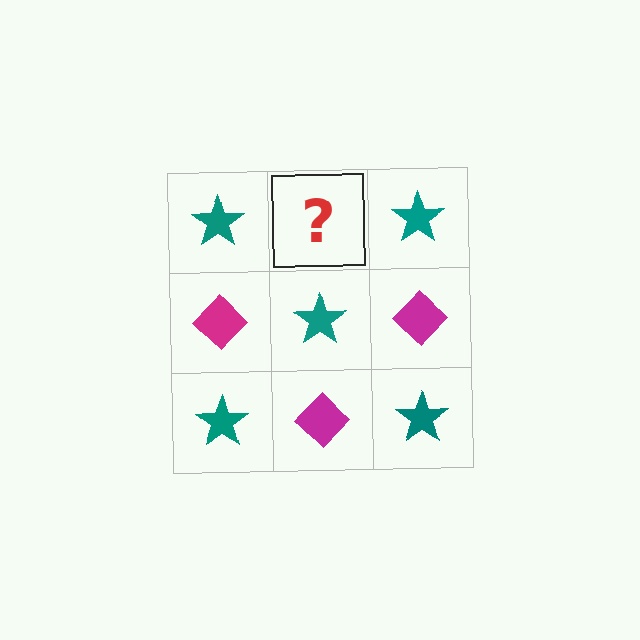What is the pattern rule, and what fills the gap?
The rule is that it alternates teal star and magenta diamond in a checkerboard pattern. The gap should be filled with a magenta diamond.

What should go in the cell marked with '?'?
The missing cell should contain a magenta diamond.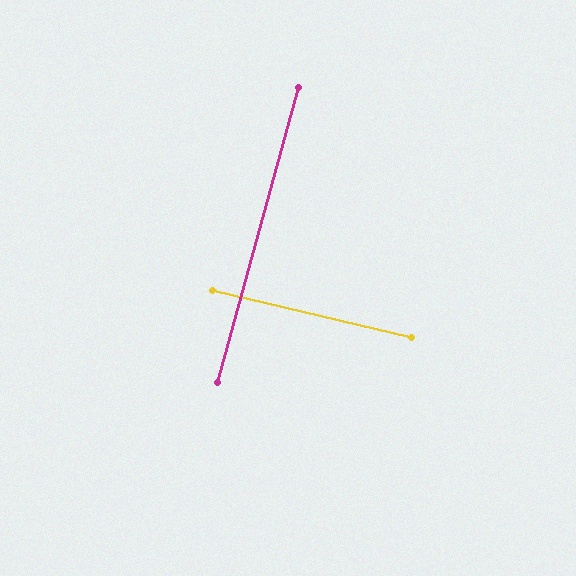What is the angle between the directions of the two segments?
Approximately 88 degrees.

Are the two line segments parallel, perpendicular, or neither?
Perpendicular — they meet at approximately 88°.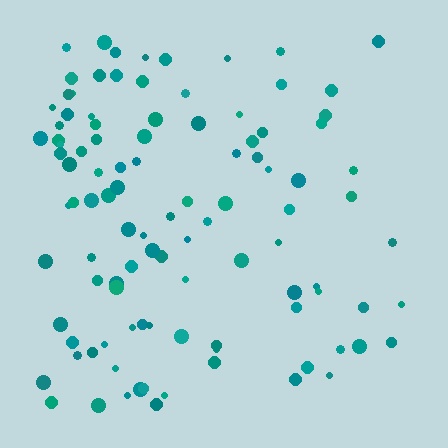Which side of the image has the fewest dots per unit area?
The right.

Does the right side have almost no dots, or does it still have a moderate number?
Still a moderate number, just noticeably fewer than the left.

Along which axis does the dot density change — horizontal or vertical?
Horizontal.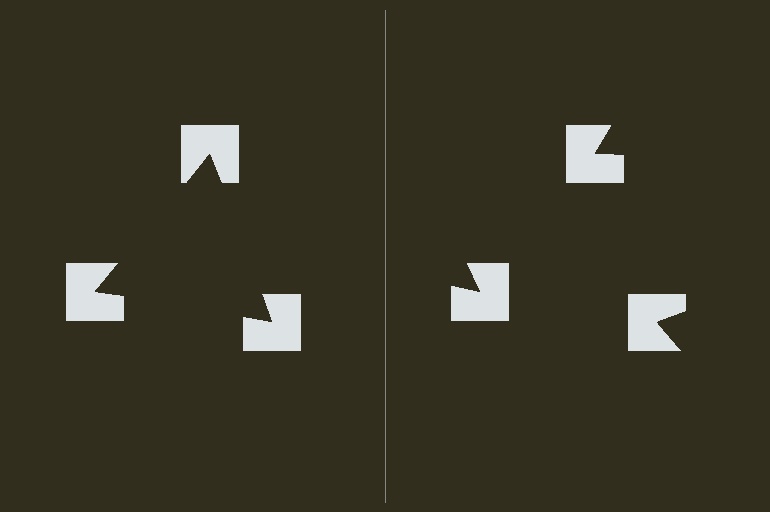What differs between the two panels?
The notched squares are positioned identically on both sides; only the wedge orientations differ. On the left they align to a triangle; on the right they are misaligned.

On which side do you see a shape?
An illusory triangle appears on the left side. On the right side the wedge cuts are rotated, so no coherent shape forms.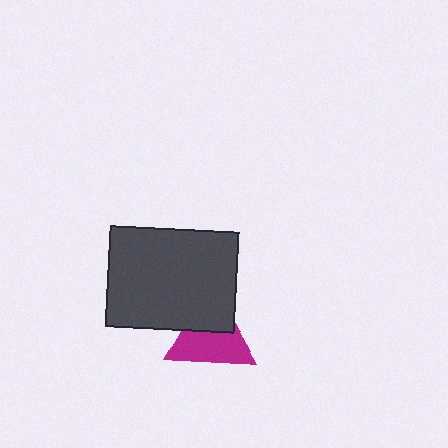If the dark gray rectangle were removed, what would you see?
You would see the complete magenta triangle.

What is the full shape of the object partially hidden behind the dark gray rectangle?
The partially hidden object is a magenta triangle.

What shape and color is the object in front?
The object in front is a dark gray rectangle.